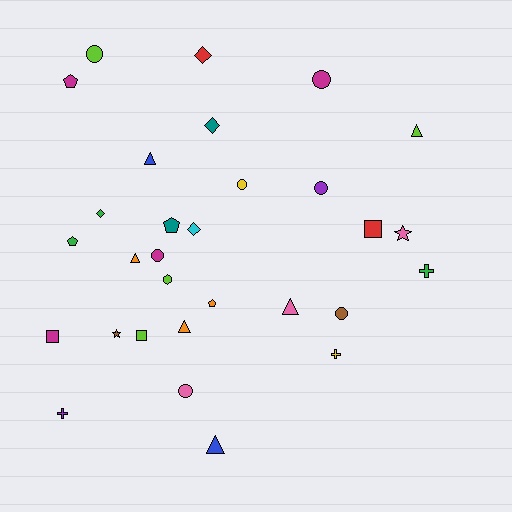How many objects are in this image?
There are 30 objects.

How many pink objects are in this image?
There are 3 pink objects.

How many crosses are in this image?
There are 3 crosses.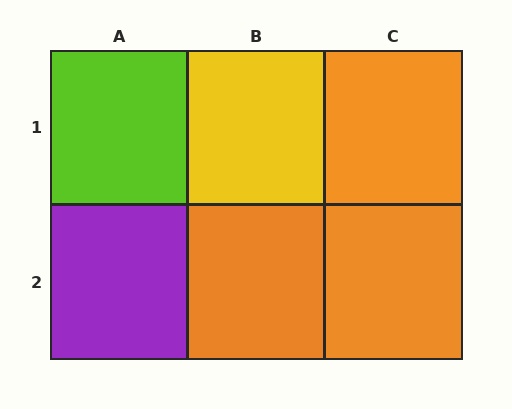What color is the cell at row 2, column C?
Orange.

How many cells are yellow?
1 cell is yellow.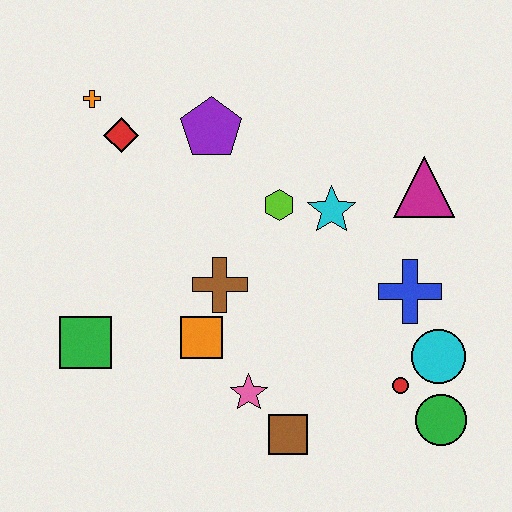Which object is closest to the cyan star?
The lime hexagon is closest to the cyan star.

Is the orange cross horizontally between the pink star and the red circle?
No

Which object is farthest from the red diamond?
The green circle is farthest from the red diamond.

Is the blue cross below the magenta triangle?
Yes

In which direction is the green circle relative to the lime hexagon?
The green circle is below the lime hexagon.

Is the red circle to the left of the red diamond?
No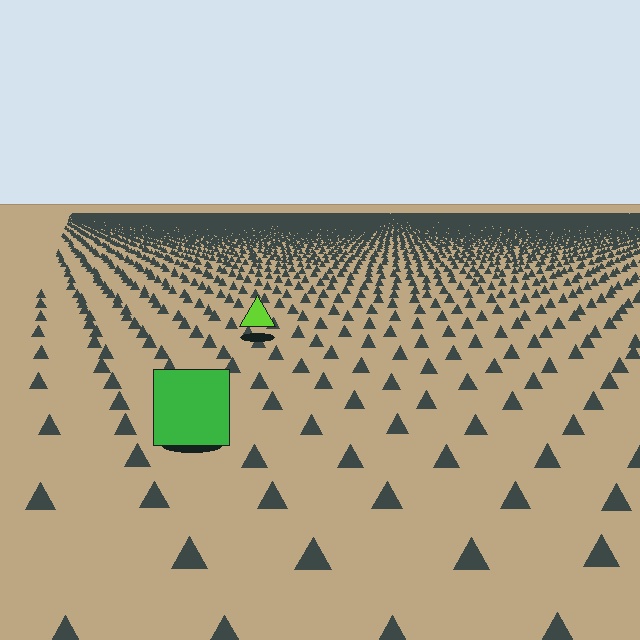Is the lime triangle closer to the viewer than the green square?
No. The green square is closer — you can tell from the texture gradient: the ground texture is coarser near it.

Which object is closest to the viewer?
The green square is closest. The texture marks near it are larger and more spread out.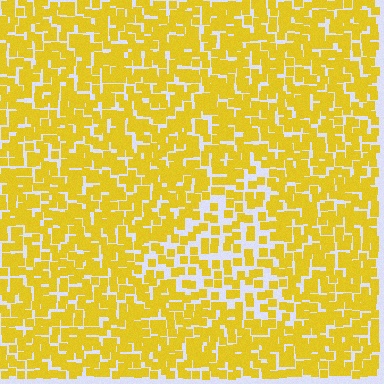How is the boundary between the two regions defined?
The boundary is defined by a change in element density (approximately 1.8x ratio). All elements are the same color, size, and shape.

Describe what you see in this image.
The image contains small yellow elements arranged at two different densities. A triangle-shaped region is visible where the elements are less densely packed than the surrounding area.